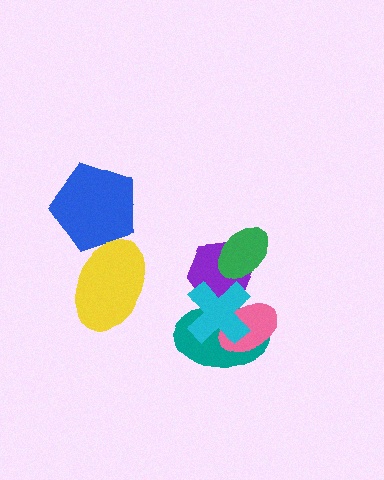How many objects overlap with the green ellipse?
1 object overlaps with the green ellipse.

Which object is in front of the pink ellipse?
The cyan cross is in front of the pink ellipse.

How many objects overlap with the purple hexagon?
3 objects overlap with the purple hexagon.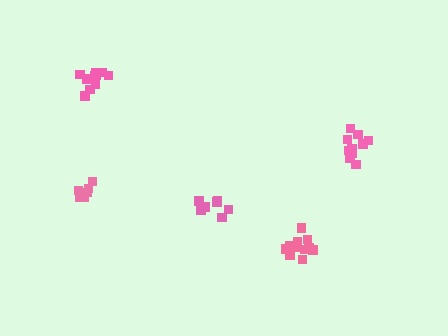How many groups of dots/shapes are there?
There are 5 groups.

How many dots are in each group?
Group 1: 10 dots, Group 2: 11 dots, Group 3: 6 dots, Group 4: 12 dots, Group 5: 7 dots (46 total).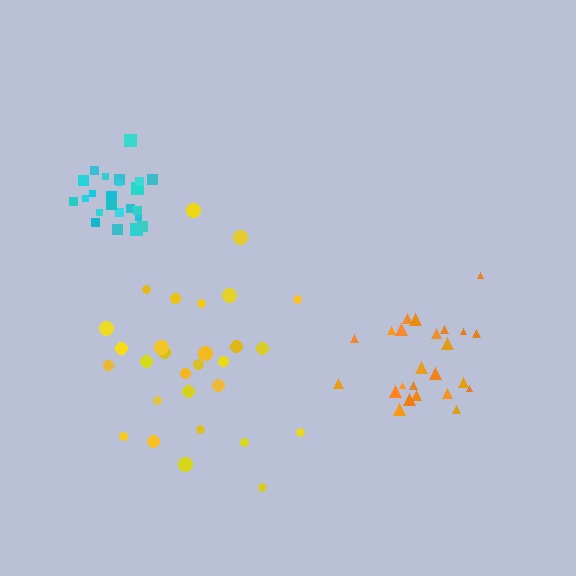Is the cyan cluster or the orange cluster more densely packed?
Cyan.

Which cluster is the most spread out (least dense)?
Yellow.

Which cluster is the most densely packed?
Cyan.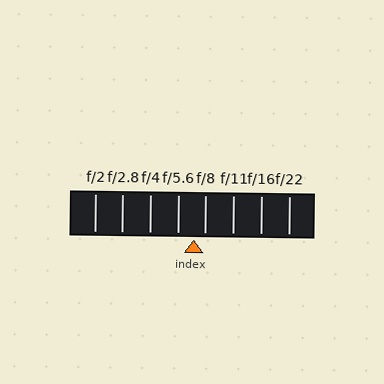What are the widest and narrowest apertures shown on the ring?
The widest aperture shown is f/2 and the narrowest is f/22.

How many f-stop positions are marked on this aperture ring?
There are 8 f-stop positions marked.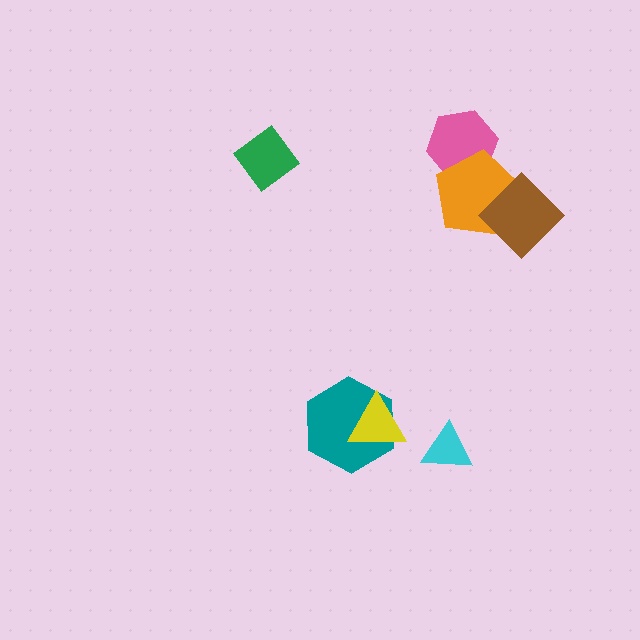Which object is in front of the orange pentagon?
The brown diamond is in front of the orange pentagon.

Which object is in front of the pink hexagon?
The orange pentagon is in front of the pink hexagon.